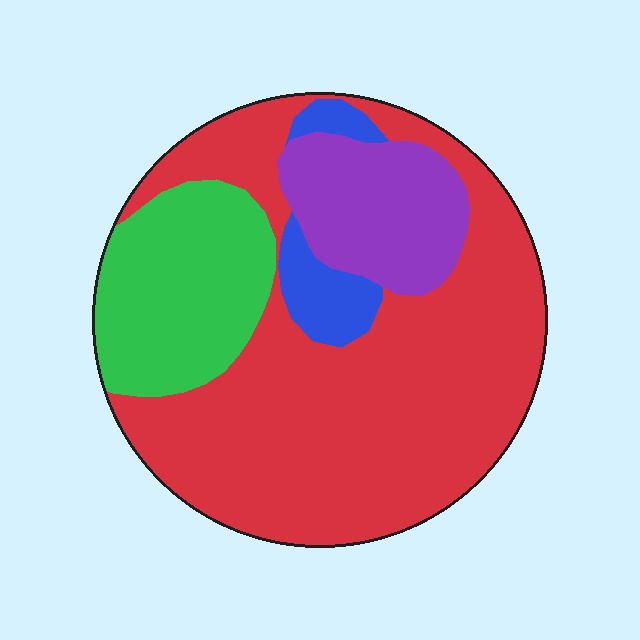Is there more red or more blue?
Red.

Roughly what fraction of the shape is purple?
Purple covers 14% of the shape.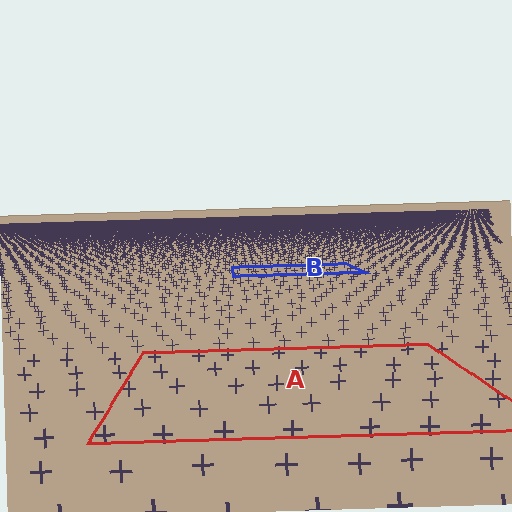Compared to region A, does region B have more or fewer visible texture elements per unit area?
Region B has more texture elements per unit area — they are packed more densely because it is farther away.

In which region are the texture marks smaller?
The texture marks are smaller in region B, because it is farther away.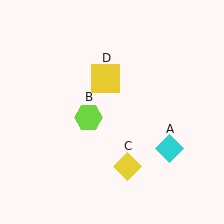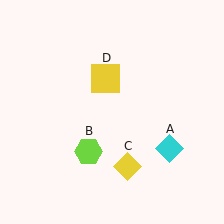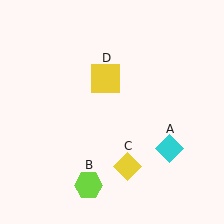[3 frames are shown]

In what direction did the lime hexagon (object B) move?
The lime hexagon (object B) moved down.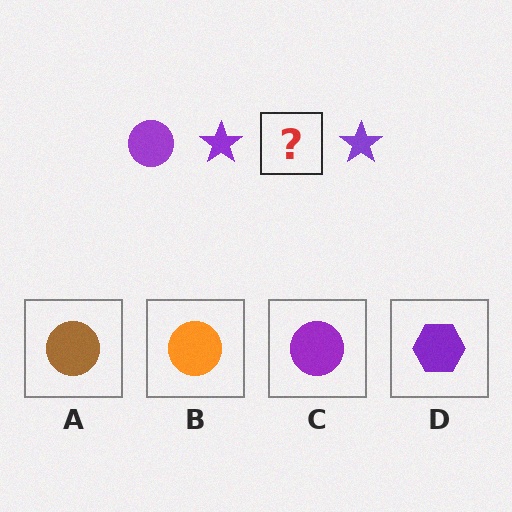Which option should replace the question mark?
Option C.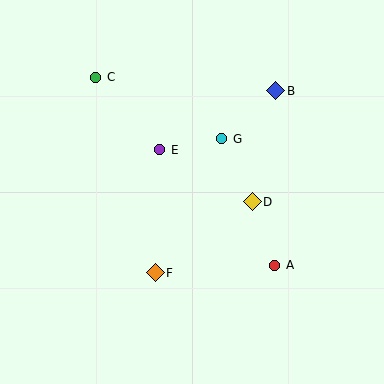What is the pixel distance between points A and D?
The distance between A and D is 67 pixels.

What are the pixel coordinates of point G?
Point G is at (222, 139).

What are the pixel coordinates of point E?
Point E is at (160, 150).